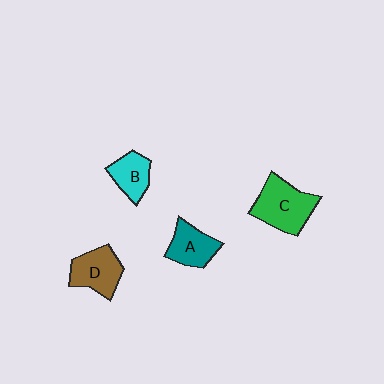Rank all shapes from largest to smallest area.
From largest to smallest: C (green), D (brown), A (teal), B (cyan).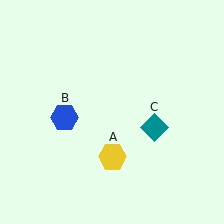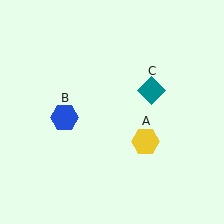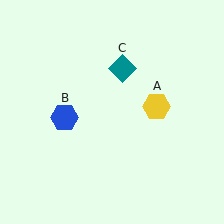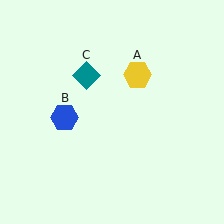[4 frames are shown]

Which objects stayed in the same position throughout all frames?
Blue hexagon (object B) remained stationary.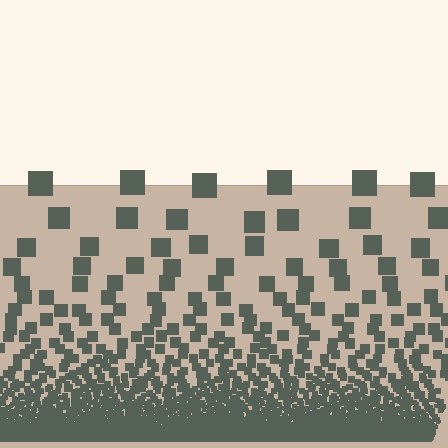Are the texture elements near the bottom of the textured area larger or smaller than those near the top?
Smaller. The gradient is inverted — elements near the bottom are smaller and denser.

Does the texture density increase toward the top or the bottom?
Density increases toward the bottom.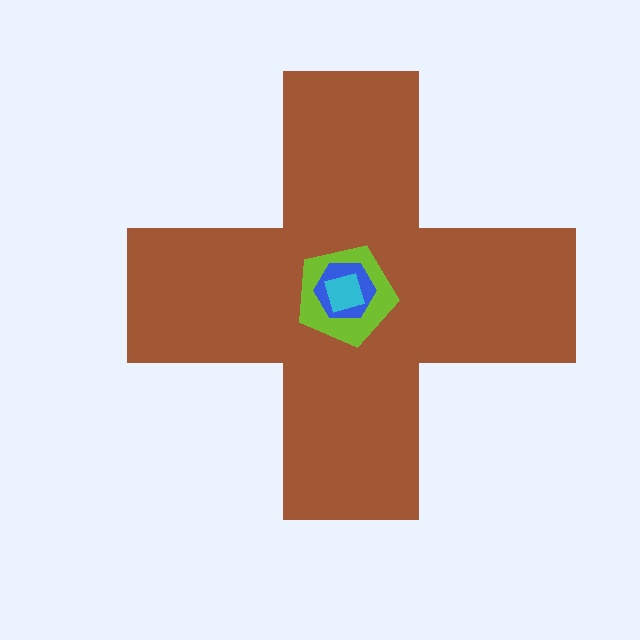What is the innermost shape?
The cyan square.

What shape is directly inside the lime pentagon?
The blue hexagon.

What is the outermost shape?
The brown cross.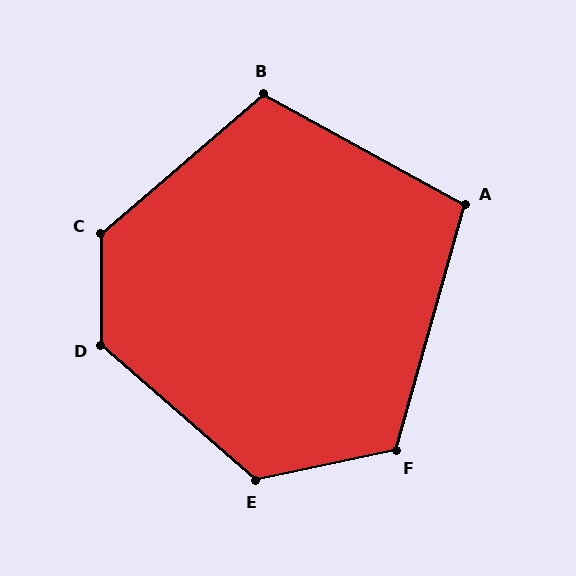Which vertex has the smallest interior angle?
A, at approximately 103 degrees.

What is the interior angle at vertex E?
Approximately 127 degrees (obtuse).